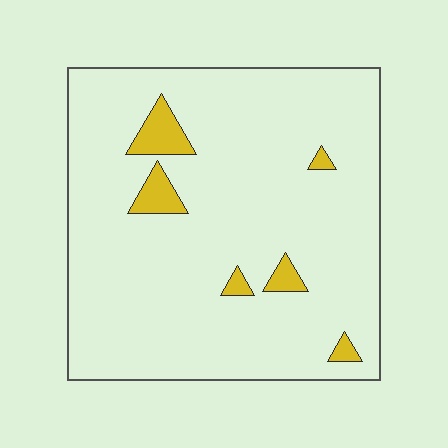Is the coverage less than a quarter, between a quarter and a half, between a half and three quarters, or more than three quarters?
Less than a quarter.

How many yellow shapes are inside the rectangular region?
6.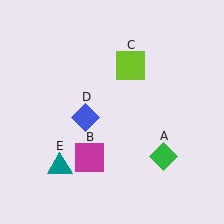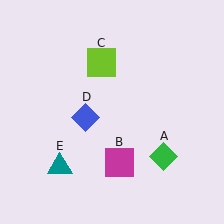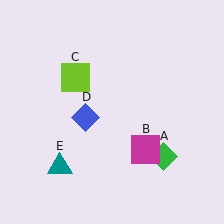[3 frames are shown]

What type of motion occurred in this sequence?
The magenta square (object B), lime square (object C) rotated counterclockwise around the center of the scene.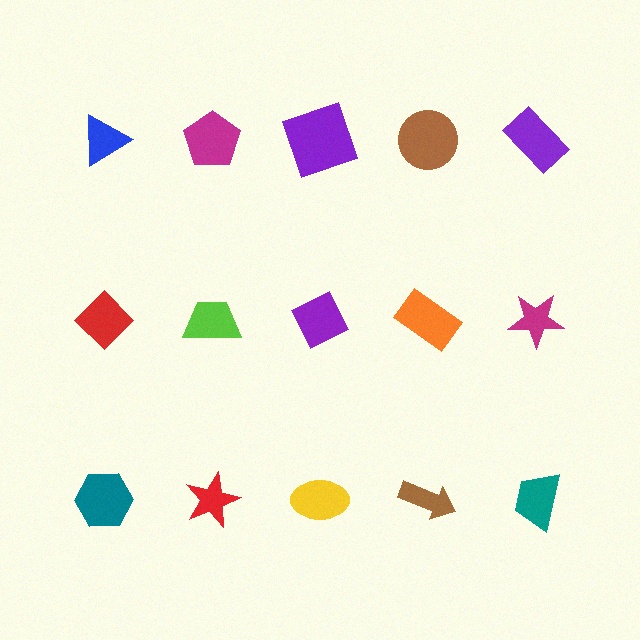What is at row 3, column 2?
A red star.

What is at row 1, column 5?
A purple rectangle.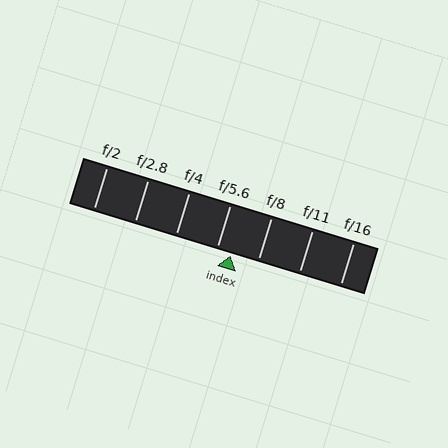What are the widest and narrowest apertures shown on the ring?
The widest aperture shown is f/2 and the narrowest is f/16.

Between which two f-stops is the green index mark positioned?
The index mark is between f/5.6 and f/8.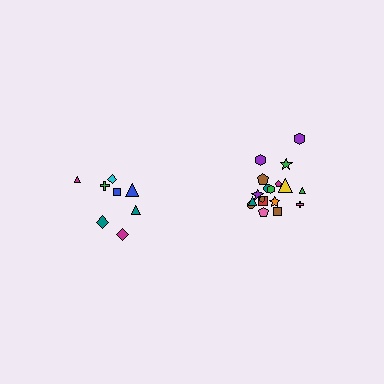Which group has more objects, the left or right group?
The right group.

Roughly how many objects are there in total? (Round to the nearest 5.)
Roughly 25 objects in total.